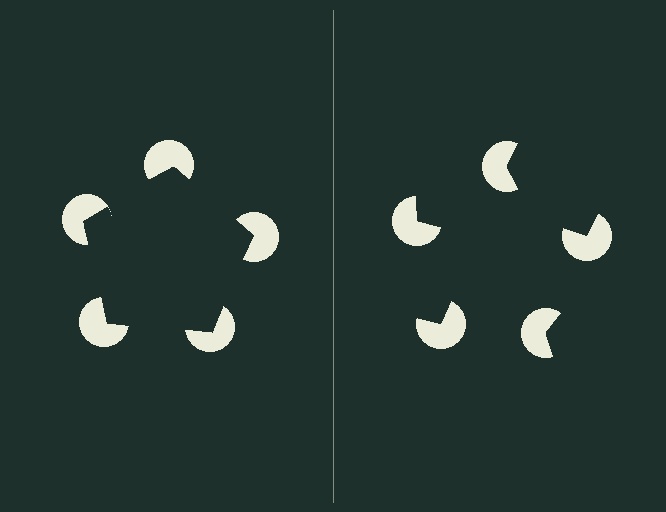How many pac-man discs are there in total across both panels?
10 — 5 on each side.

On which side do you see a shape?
An illusory pentagon appears on the left side. On the right side the wedge cuts are rotated, so no coherent shape forms.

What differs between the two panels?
The pac-man discs are positioned identically on both sides; only the wedge orientations differ. On the left they align to a pentagon; on the right they are misaligned.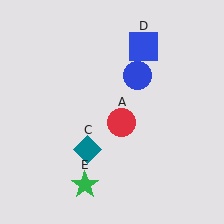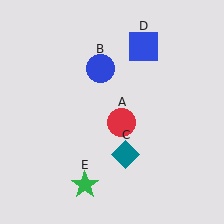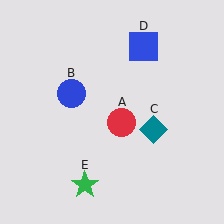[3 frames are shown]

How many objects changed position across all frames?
2 objects changed position: blue circle (object B), teal diamond (object C).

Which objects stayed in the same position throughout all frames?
Red circle (object A) and blue square (object D) and green star (object E) remained stationary.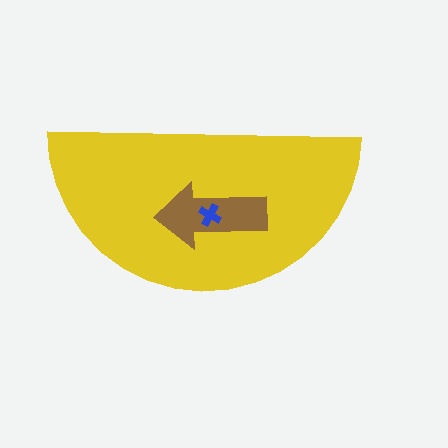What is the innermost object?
The blue cross.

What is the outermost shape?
The yellow semicircle.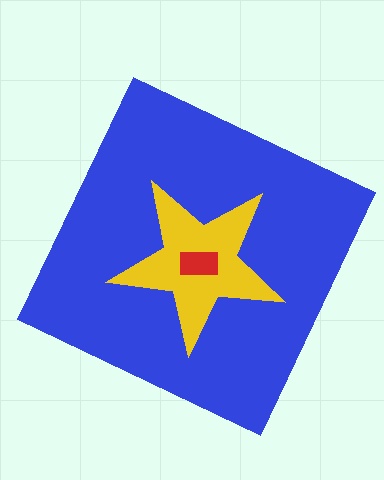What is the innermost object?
The red rectangle.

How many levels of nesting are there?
3.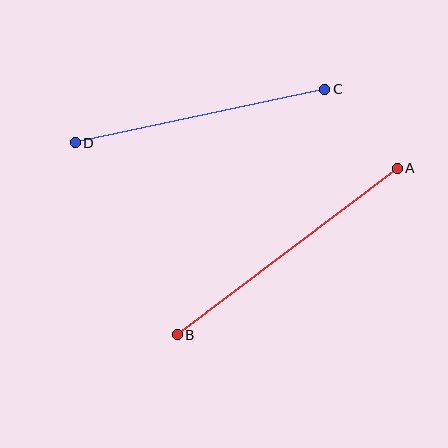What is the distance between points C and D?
The distance is approximately 255 pixels.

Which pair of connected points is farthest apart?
Points A and B are farthest apart.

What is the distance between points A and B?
The distance is approximately 276 pixels.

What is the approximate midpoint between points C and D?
The midpoint is at approximately (200, 116) pixels.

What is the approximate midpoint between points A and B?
The midpoint is at approximately (287, 251) pixels.